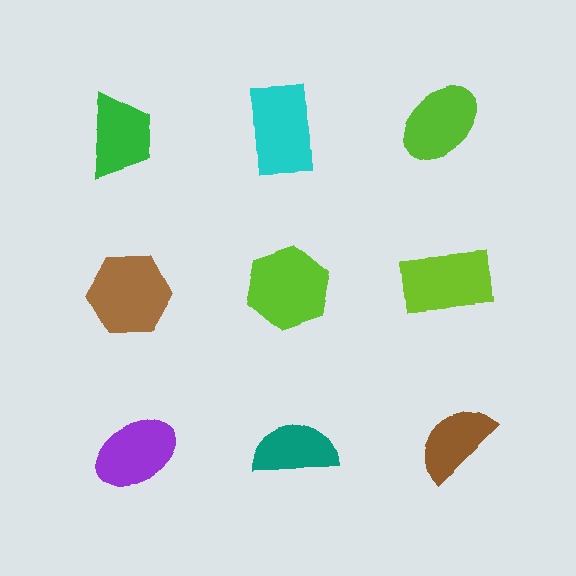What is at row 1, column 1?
A green trapezoid.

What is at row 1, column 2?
A cyan rectangle.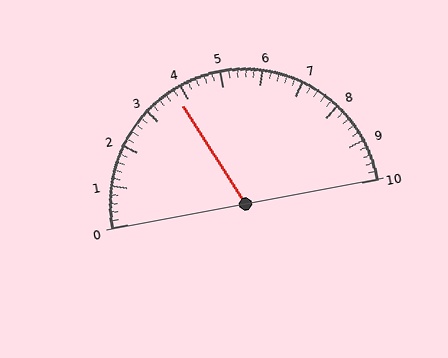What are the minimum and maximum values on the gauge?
The gauge ranges from 0 to 10.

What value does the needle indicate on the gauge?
The needle indicates approximately 3.8.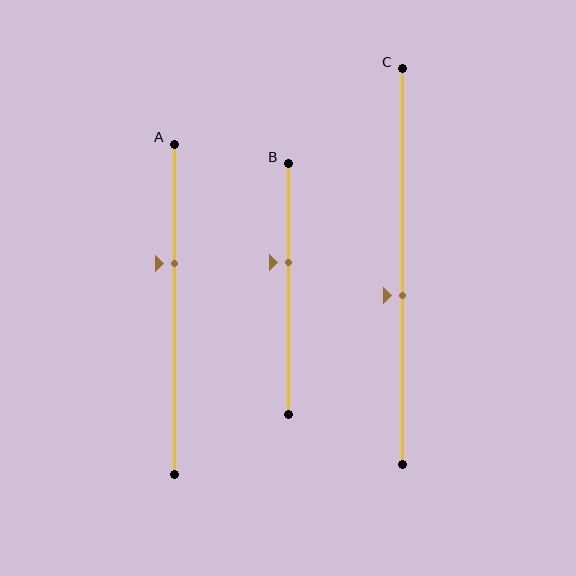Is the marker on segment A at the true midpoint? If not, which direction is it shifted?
No, the marker on segment A is shifted upward by about 14% of the segment length.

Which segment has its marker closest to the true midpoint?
Segment C has its marker closest to the true midpoint.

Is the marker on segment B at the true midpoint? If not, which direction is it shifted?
No, the marker on segment B is shifted upward by about 11% of the segment length.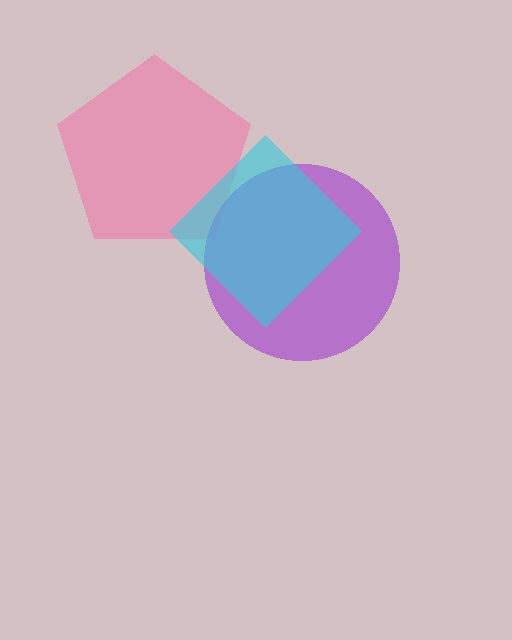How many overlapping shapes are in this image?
There are 3 overlapping shapes in the image.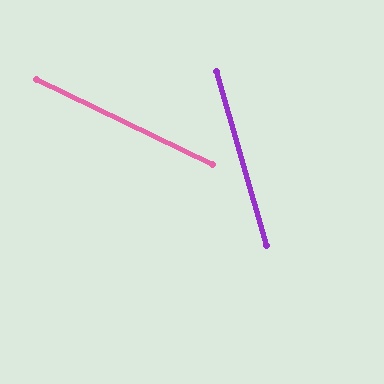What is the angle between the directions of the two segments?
Approximately 48 degrees.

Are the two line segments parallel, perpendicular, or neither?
Neither parallel nor perpendicular — they differ by about 48°.